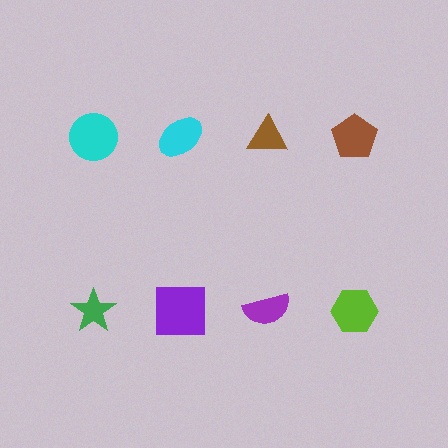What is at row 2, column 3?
A purple semicircle.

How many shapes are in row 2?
4 shapes.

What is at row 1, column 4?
A brown pentagon.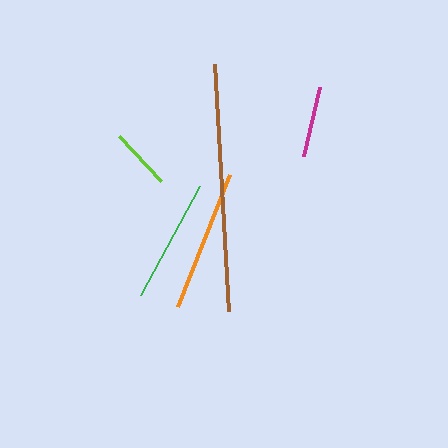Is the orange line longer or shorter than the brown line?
The brown line is longer than the orange line.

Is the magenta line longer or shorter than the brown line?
The brown line is longer than the magenta line.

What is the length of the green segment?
The green segment is approximately 124 pixels long.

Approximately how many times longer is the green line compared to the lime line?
The green line is approximately 2.0 times the length of the lime line.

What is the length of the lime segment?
The lime segment is approximately 62 pixels long.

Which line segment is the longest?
The brown line is the longest at approximately 247 pixels.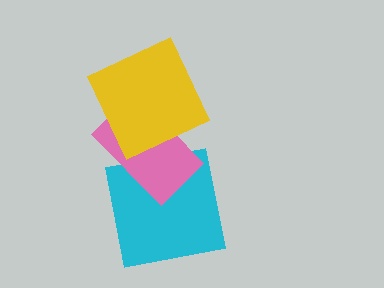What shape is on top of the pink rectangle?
The yellow square is on top of the pink rectangle.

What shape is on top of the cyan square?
The pink rectangle is on top of the cyan square.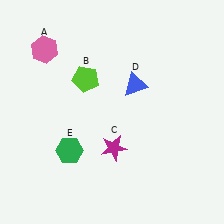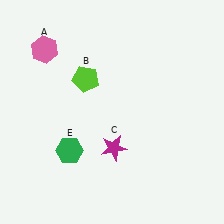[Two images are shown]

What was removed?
The blue triangle (D) was removed in Image 2.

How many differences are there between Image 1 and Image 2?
There is 1 difference between the two images.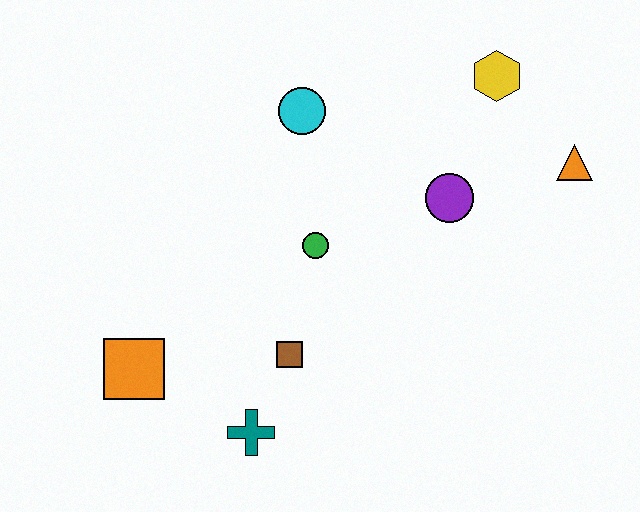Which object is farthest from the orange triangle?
The orange square is farthest from the orange triangle.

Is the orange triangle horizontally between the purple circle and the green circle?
No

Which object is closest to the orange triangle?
The yellow hexagon is closest to the orange triangle.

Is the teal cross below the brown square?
Yes